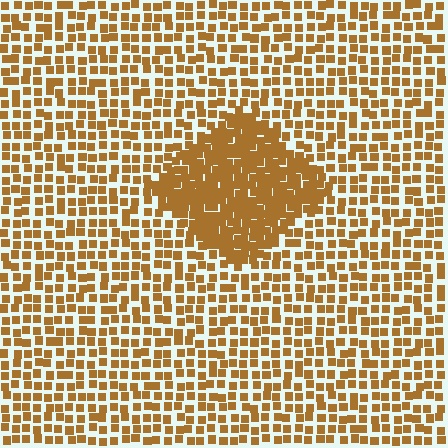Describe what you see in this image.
The image contains small brown elements arranged at two different densities. A diamond-shaped region is visible where the elements are more densely packed than the surrounding area.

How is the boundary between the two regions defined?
The boundary is defined by a change in element density (approximately 2.1x ratio). All elements are the same color, size, and shape.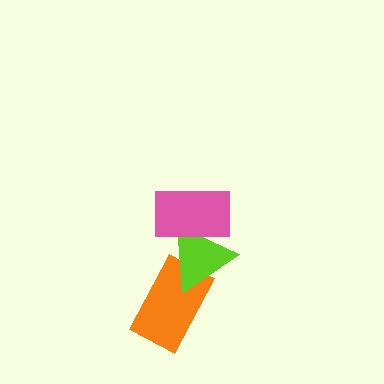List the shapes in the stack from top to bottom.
From top to bottom: the pink rectangle, the lime triangle, the orange rectangle.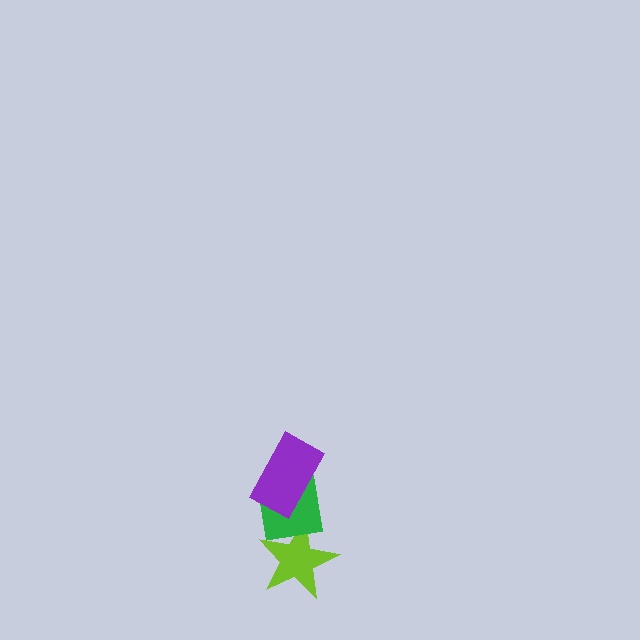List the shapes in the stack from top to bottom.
From top to bottom: the purple rectangle, the green square, the lime star.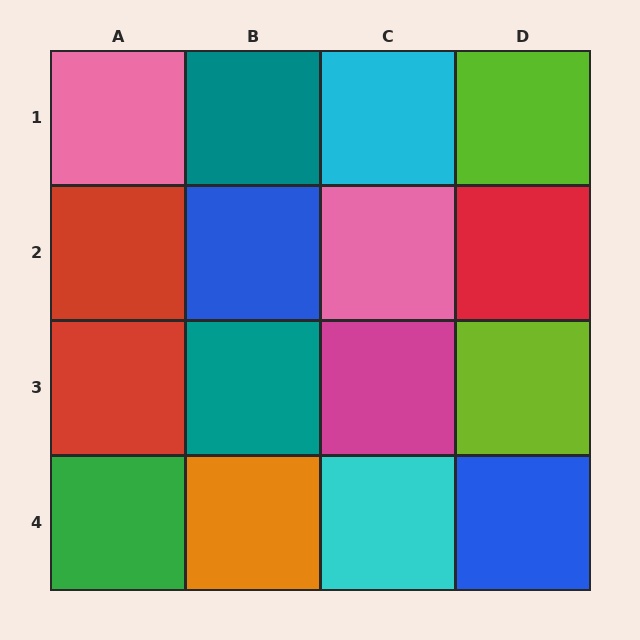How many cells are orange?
1 cell is orange.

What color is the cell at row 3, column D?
Lime.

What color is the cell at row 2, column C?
Pink.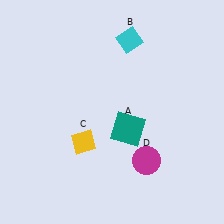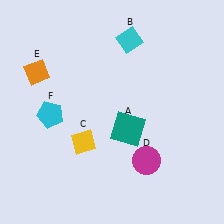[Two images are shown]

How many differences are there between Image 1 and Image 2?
There are 2 differences between the two images.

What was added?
An orange diamond (E), a cyan pentagon (F) were added in Image 2.